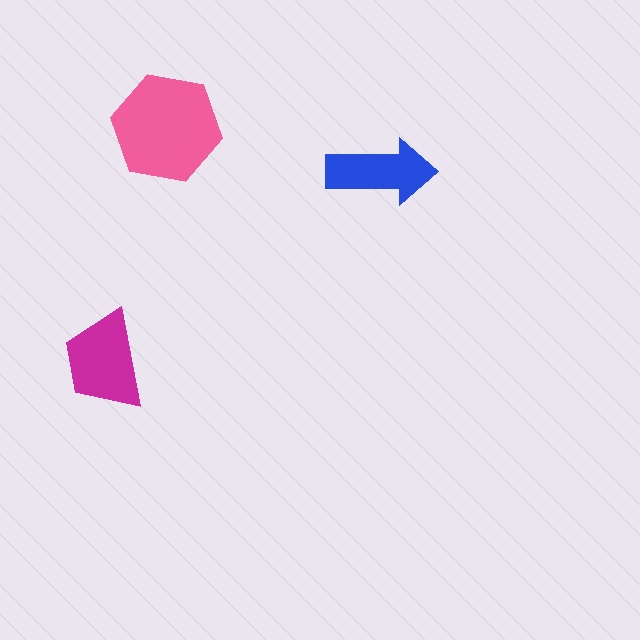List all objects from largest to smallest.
The pink hexagon, the magenta trapezoid, the blue arrow.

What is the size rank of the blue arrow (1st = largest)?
3rd.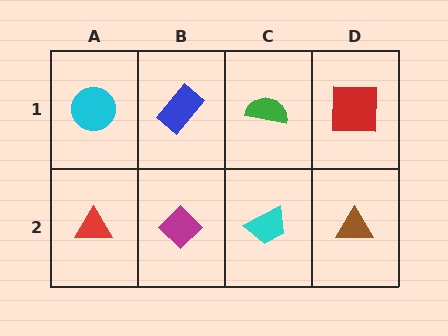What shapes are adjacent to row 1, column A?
A red triangle (row 2, column A), a blue rectangle (row 1, column B).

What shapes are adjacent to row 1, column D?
A brown triangle (row 2, column D), a green semicircle (row 1, column C).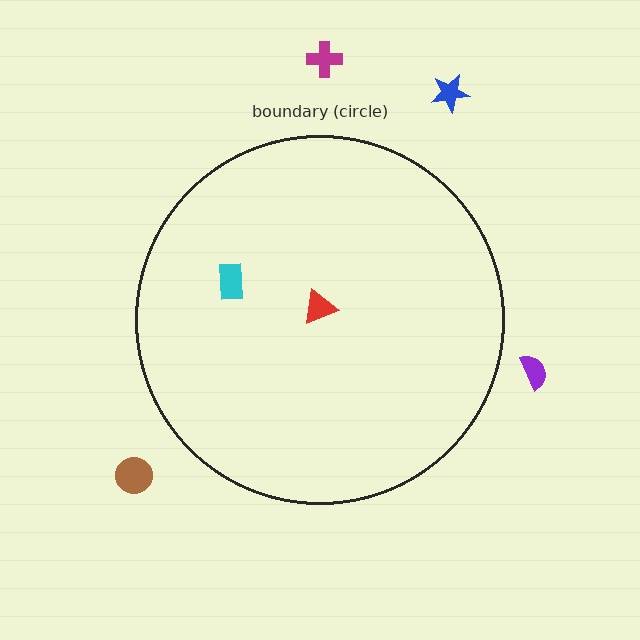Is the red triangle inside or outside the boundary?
Inside.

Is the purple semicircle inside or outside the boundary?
Outside.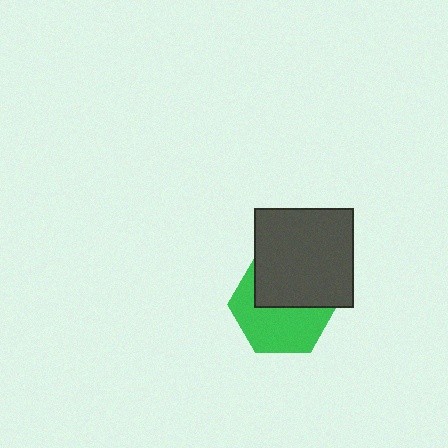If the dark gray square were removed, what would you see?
You would see the complete green hexagon.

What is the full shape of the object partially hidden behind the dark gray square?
The partially hidden object is a green hexagon.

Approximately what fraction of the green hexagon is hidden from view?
Roughly 46% of the green hexagon is hidden behind the dark gray square.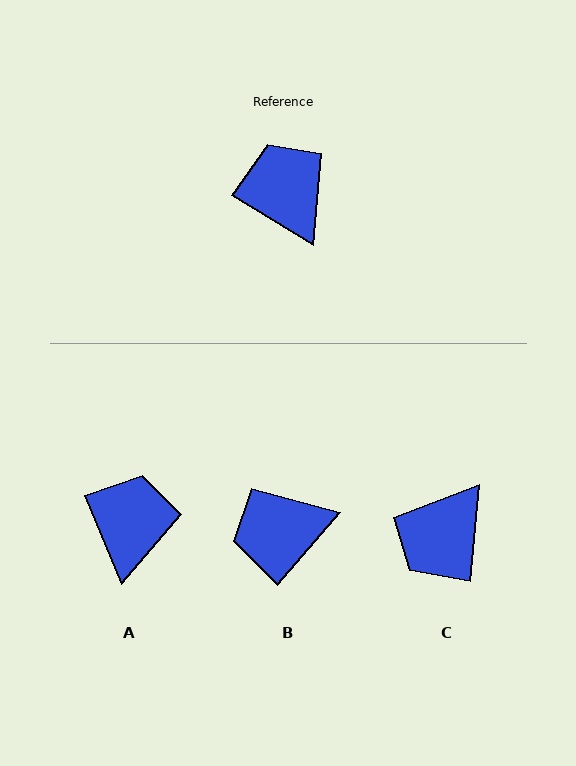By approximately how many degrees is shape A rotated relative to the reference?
Approximately 36 degrees clockwise.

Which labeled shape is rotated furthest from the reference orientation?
C, about 116 degrees away.